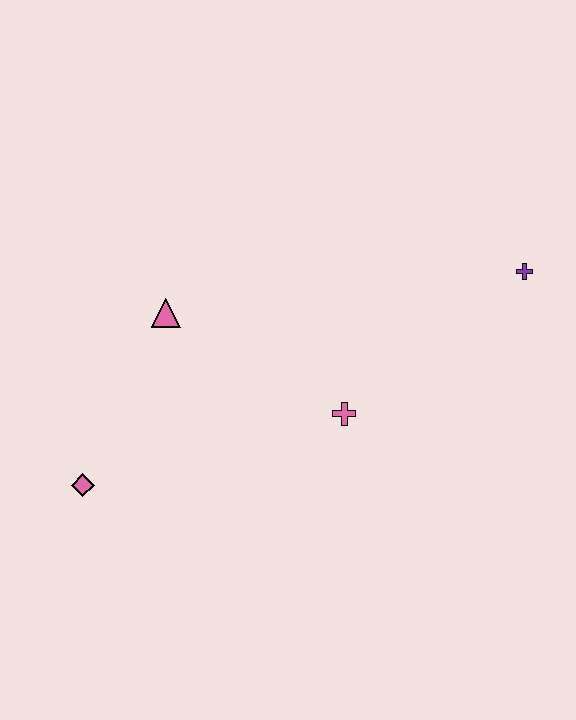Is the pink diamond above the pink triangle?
No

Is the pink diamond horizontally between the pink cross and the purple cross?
No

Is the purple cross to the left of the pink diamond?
No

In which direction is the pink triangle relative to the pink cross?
The pink triangle is to the left of the pink cross.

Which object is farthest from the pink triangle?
The purple cross is farthest from the pink triangle.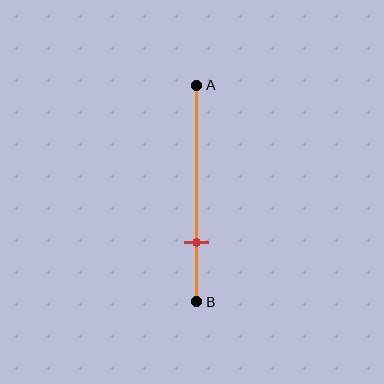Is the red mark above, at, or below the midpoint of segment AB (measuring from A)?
The red mark is below the midpoint of segment AB.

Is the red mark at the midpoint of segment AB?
No, the mark is at about 75% from A, not at the 50% midpoint.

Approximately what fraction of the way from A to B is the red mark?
The red mark is approximately 75% of the way from A to B.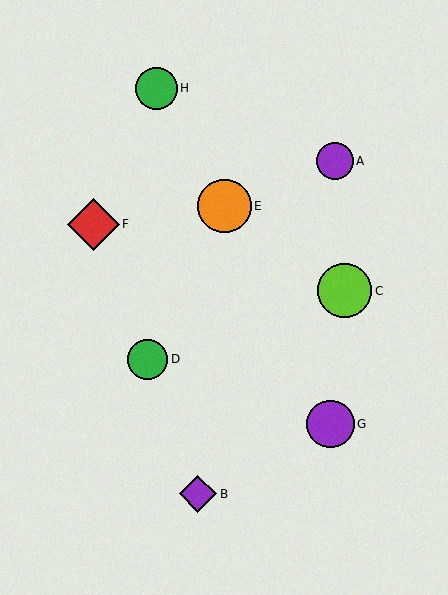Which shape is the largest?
The lime circle (labeled C) is the largest.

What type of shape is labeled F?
Shape F is a red diamond.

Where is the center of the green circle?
The center of the green circle is at (156, 88).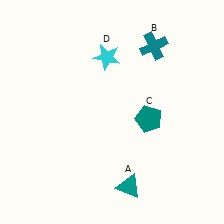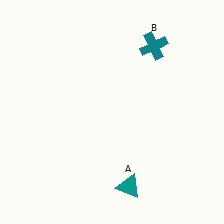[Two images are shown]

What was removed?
The cyan star (D), the teal pentagon (C) were removed in Image 2.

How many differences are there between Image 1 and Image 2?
There are 2 differences between the two images.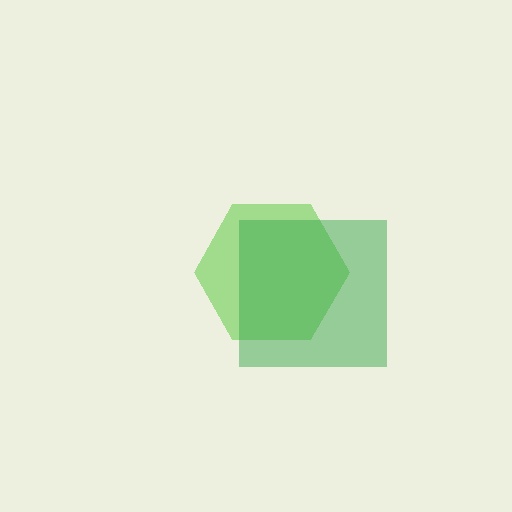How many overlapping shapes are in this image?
There are 2 overlapping shapes in the image.